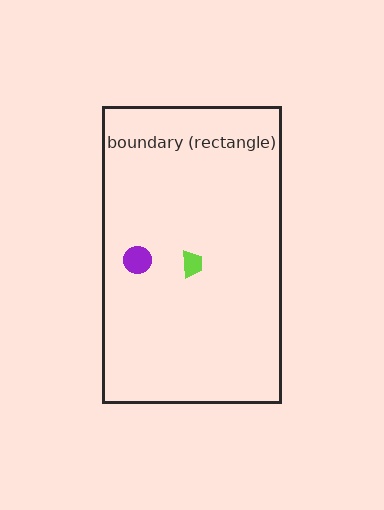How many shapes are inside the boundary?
2 inside, 0 outside.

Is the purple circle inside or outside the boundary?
Inside.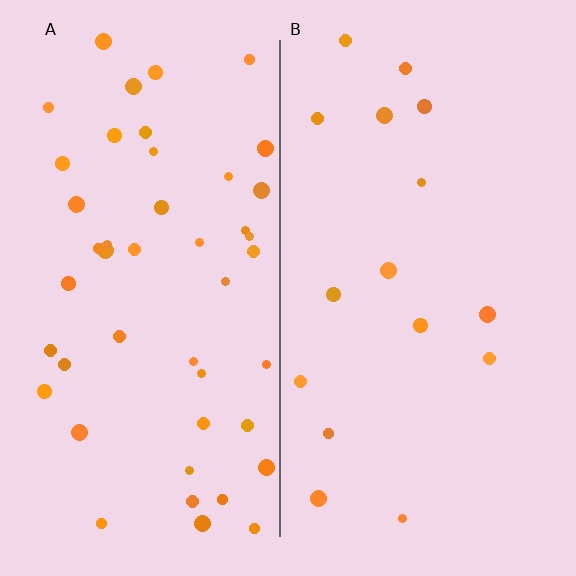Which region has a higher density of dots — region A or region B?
A (the left).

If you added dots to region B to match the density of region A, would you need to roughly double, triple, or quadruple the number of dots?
Approximately triple.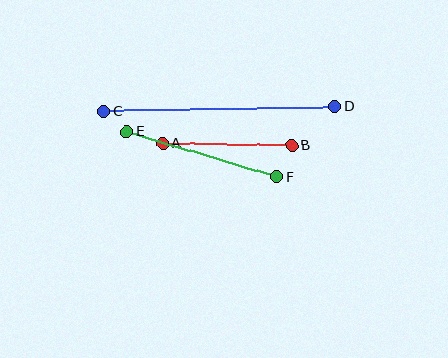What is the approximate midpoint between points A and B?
The midpoint is at approximately (227, 144) pixels.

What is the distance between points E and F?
The distance is approximately 156 pixels.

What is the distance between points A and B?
The distance is approximately 129 pixels.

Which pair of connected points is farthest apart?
Points C and D are farthest apart.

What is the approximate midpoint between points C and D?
The midpoint is at approximately (219, 109) pixels.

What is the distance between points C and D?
The distance is approximately 231 pixels.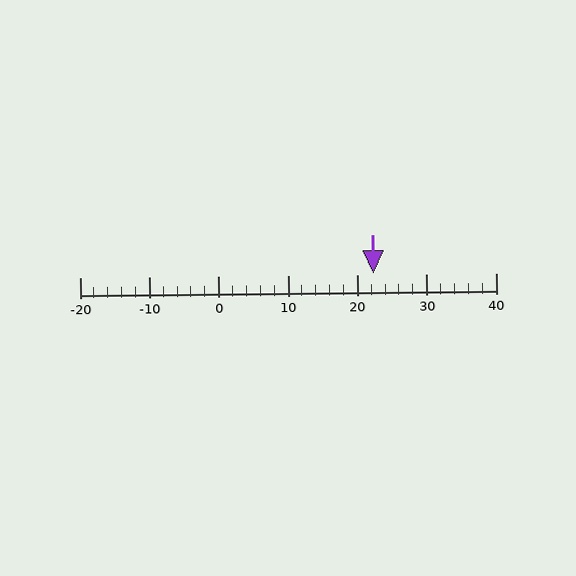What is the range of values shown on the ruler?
The ruler shows values from -20 to 40.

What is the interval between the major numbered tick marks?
The major tick marks are spaced 10 units apart.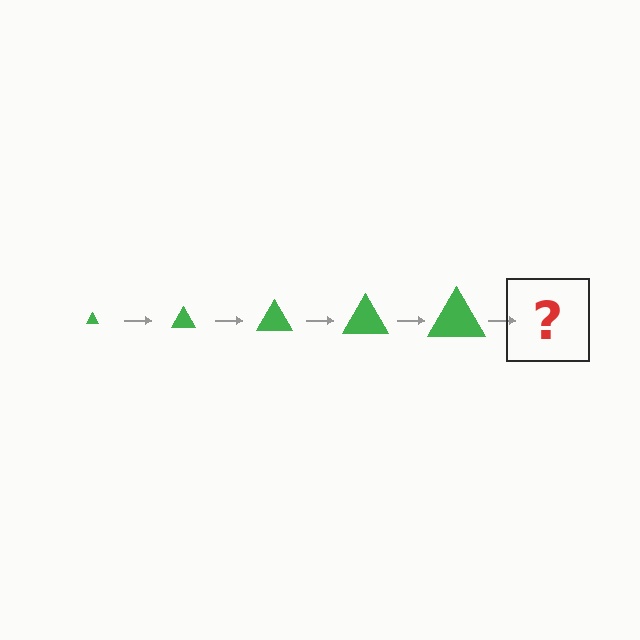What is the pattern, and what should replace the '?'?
The pattern is that the triangle gets progressively larger each step. The '?' should be a green triangle, larger than the previous one.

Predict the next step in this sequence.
The next step is a green triangle, larger than the previous one.